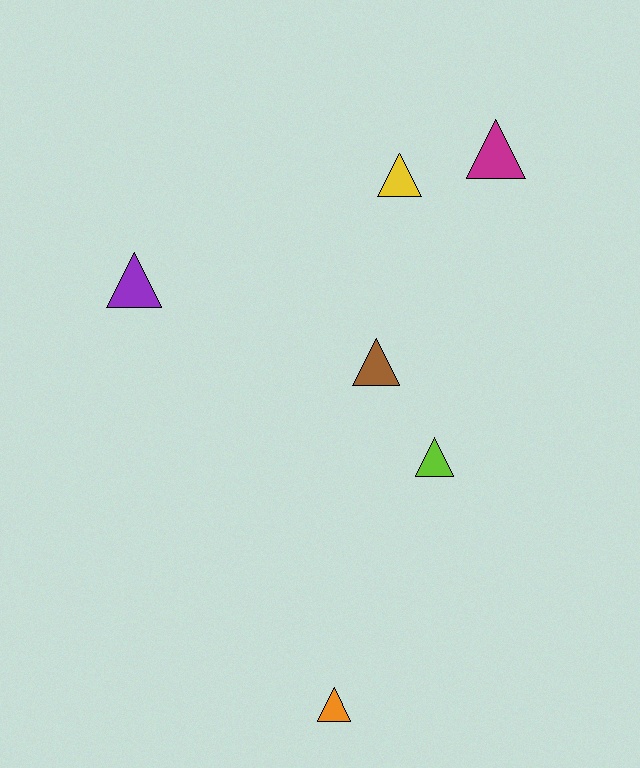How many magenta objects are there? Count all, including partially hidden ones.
There is 1 magenta object.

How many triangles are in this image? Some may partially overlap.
There are 6 triangles.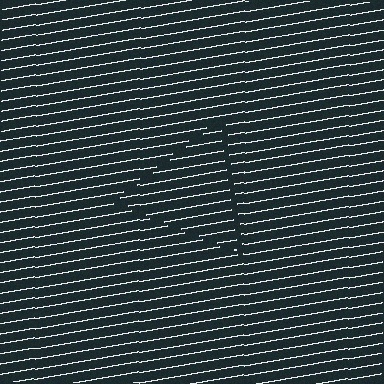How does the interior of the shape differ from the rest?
The interior of the shape contains the same grating, shifted by half a period — the contour is defined by the phase discontinuity where line-ends from the inner and outer gratings abut.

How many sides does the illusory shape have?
3 sides — the line-ends trace a triangle.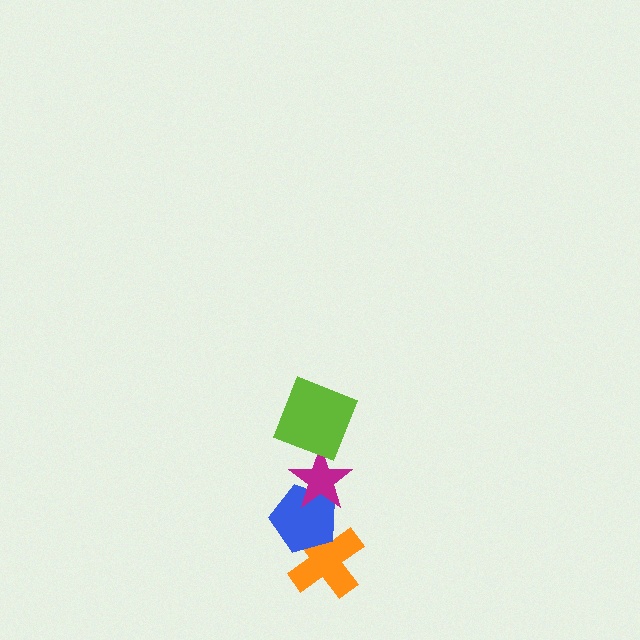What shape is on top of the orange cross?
The blue pentagon is on top of the orange cross.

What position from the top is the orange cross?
The orange cross is 4th from the top.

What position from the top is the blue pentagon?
The blue pentagon is 3rd from the top.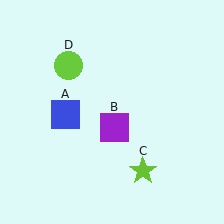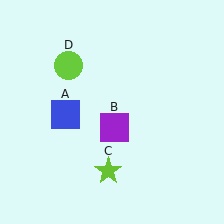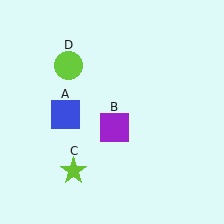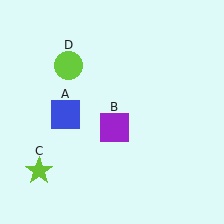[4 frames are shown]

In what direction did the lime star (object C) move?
The lime star (object C) moved left.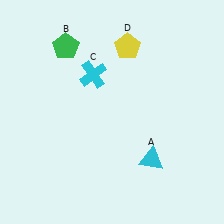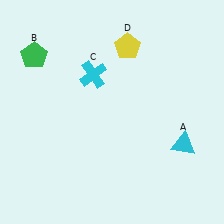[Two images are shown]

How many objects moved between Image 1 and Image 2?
2 objects moved between the two images.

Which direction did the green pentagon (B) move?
The green pentagon (B) moved left.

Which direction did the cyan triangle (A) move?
The cyan triangle (A) moved right.